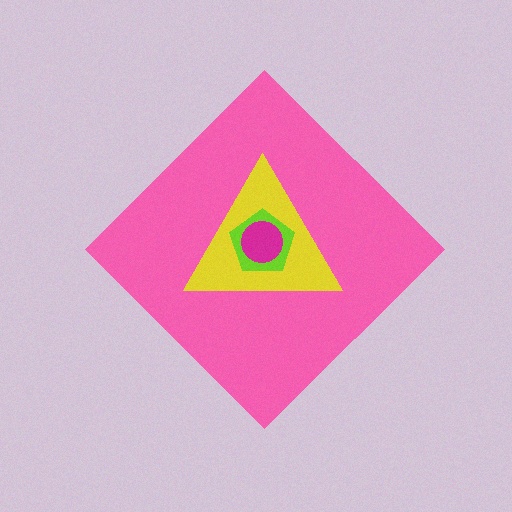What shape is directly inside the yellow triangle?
The lime pentagon.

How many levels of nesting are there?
4.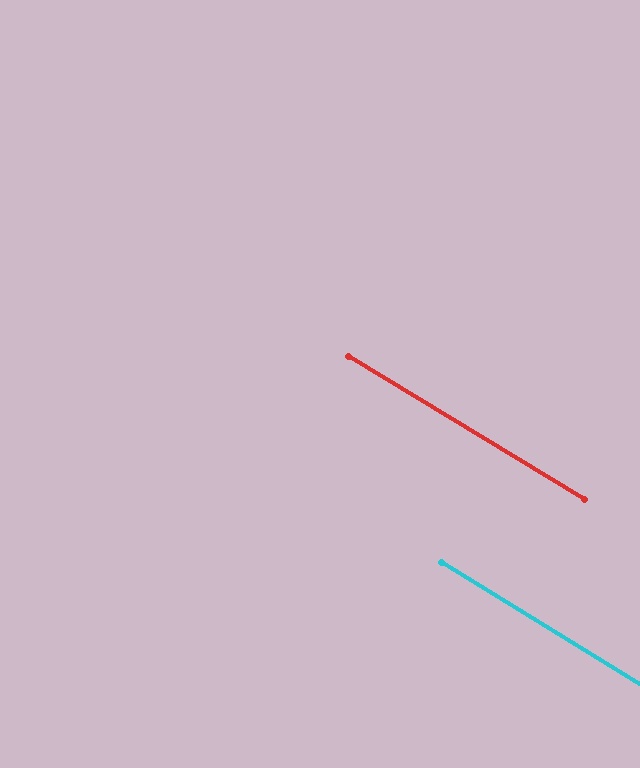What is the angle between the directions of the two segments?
Approximately 0 degrees.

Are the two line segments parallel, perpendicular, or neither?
Parallel — their directions differ by only 0.4°.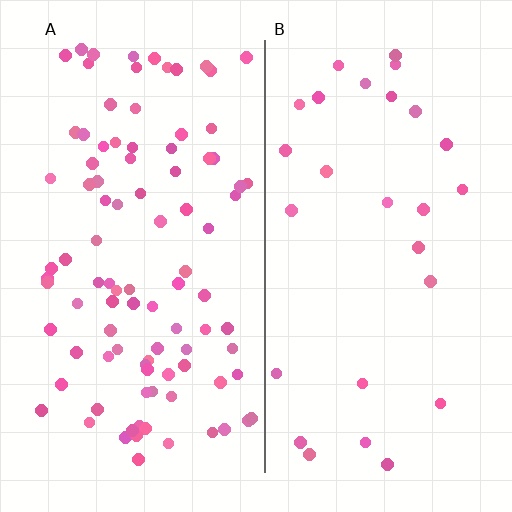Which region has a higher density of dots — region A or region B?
A (the left).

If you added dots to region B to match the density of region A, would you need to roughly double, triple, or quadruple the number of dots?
Approximately triple.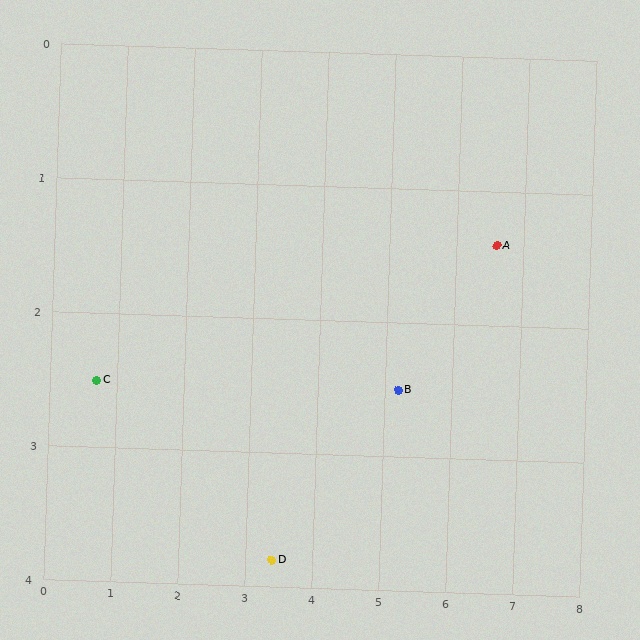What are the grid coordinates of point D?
Point D is at approximately (3.4, 3.8).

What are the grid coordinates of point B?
Point B is at approximately (5.2, 2.5).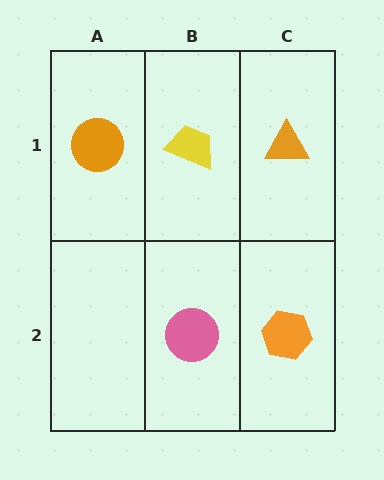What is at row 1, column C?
An orange triangle.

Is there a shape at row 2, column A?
No, that cell is empty.